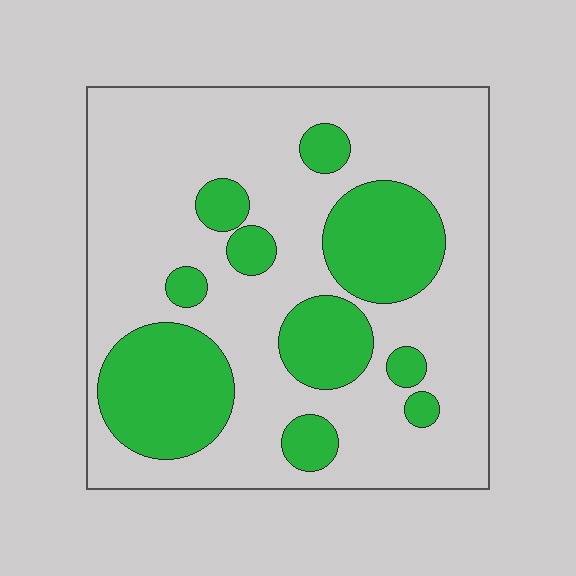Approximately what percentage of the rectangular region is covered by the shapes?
Approximately 30%.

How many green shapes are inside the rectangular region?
10.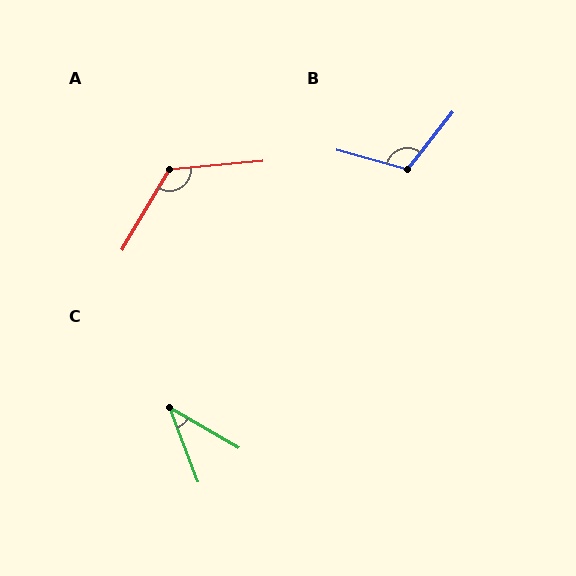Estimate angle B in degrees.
Approximately 113 degrees.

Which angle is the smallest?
C, at approximately 39 degrees.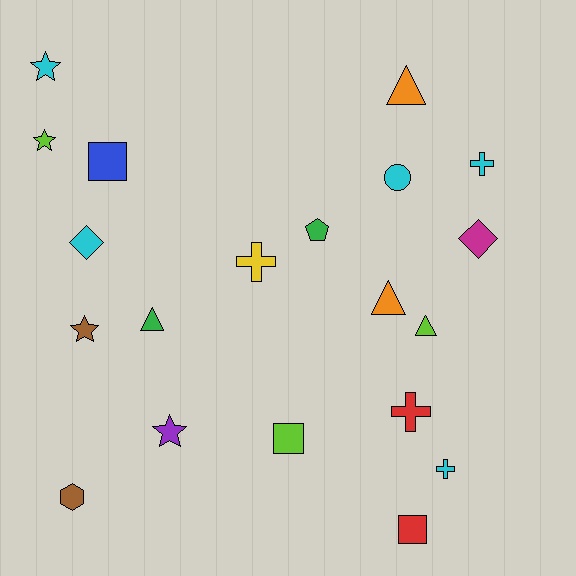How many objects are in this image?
There are 20 objects.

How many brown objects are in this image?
There are 2 brown objects.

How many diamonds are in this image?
There are 2 diamonds.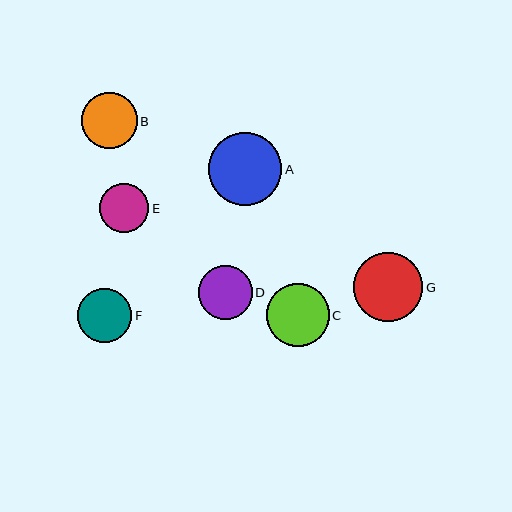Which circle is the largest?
Circle A is the largest with a size of approximately 73 pixels.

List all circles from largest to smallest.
From largest to smallest: A, G, C, B, D, F, E.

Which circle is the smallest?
Circle E is the smallest with a size of approximately 49 pixels.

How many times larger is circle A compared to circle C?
Circle A is approximately 1.2 times the size of circle C.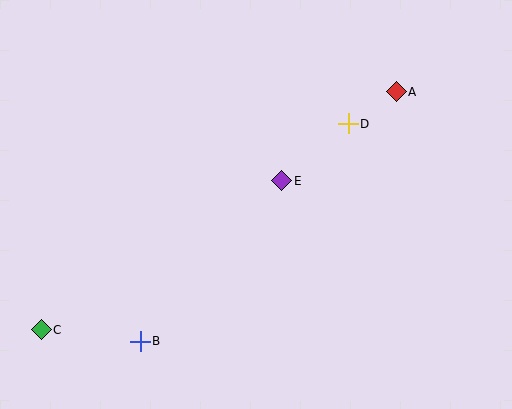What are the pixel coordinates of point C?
Point C is at (41, 330).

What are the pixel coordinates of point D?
Point D is at (348, 124).